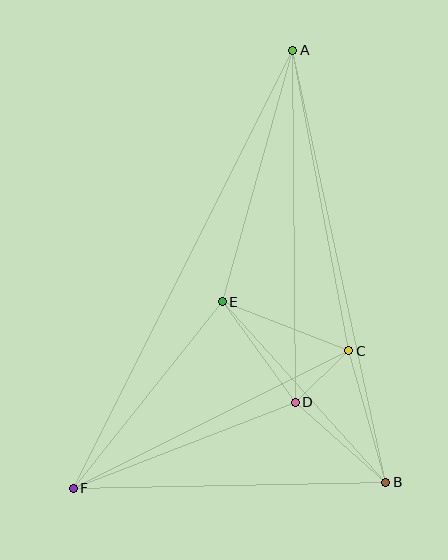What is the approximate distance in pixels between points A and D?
The distance between A and D is approximately 352 pixels.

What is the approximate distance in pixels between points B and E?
The distance between B and E is approximately 244 pixels.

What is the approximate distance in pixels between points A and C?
The distance between A and C is approximately 305 pixels.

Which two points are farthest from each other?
Points A and F are farthest from each other.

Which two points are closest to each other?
Points C and D are closest to each other.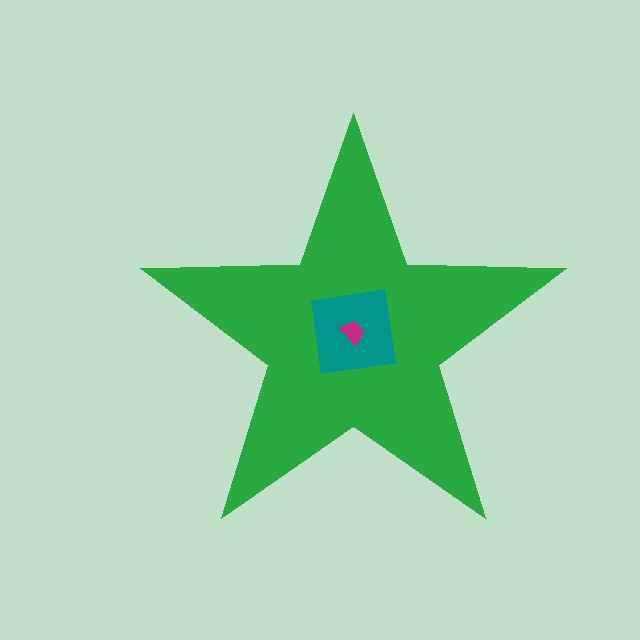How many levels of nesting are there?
3.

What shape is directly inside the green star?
The teal square.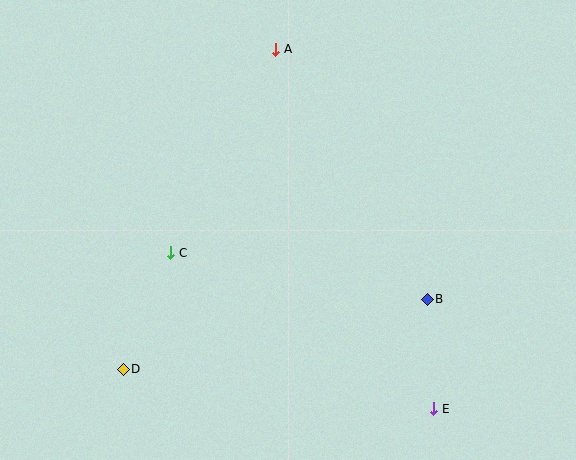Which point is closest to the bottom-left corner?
Point D is closest to the bottom-left corner.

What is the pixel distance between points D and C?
The distance between D and C is 125 pixels.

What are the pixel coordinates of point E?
Point E is at (434, 409).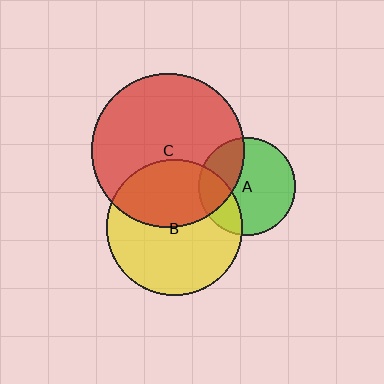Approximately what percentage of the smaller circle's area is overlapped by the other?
Approximately 30%.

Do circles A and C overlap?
Yes.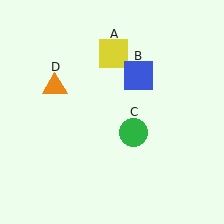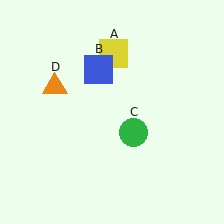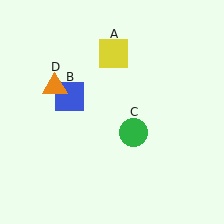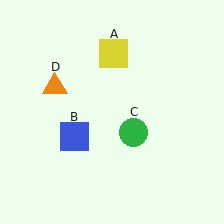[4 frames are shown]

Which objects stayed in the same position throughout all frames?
Yellow square (object A) and green circle (object C) and orange triangle (object D) remained stationary.